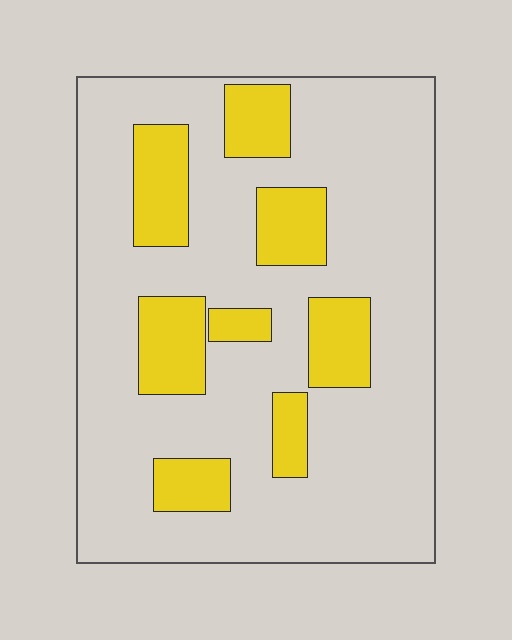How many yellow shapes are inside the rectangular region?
8.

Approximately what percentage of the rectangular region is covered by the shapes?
Approximately 20%.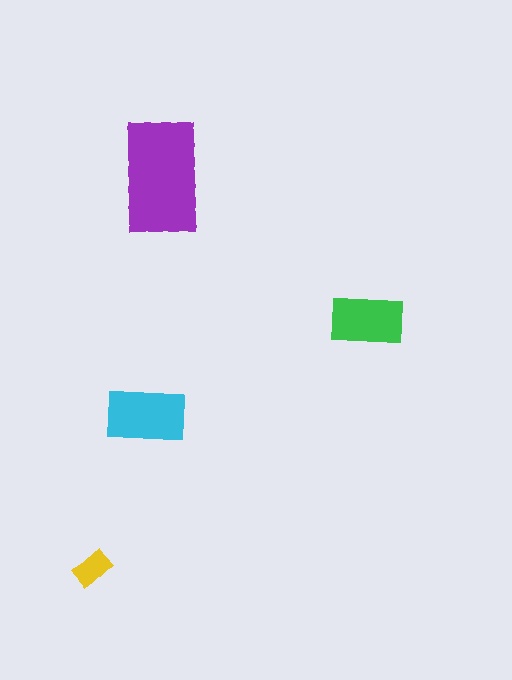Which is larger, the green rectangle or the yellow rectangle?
The green one.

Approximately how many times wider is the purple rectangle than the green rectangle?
About 1.5 times wider.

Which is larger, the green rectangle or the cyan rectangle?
The cyan one.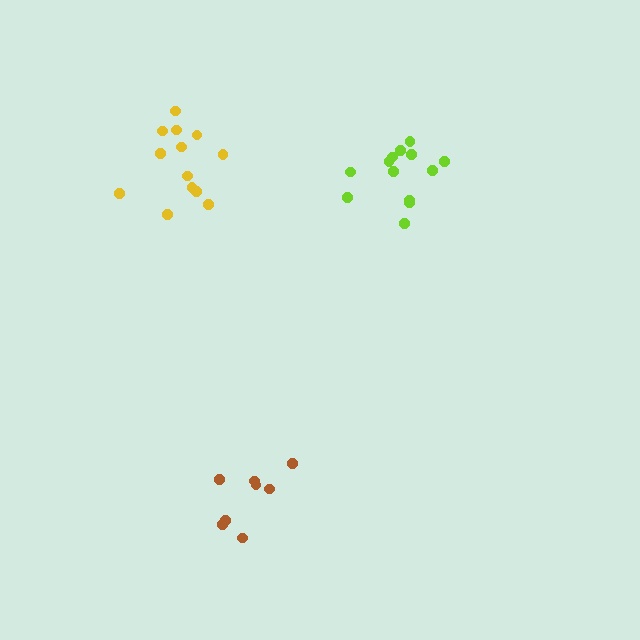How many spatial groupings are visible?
There are 3 spatial groupings.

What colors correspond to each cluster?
The clusters are colored: lime, brown, yellow.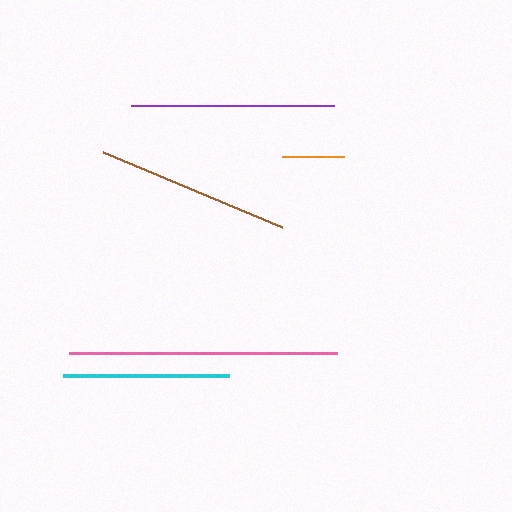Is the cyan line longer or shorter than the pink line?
The pink line is longer than the cyan line.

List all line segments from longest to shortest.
From longest to shortest: pink, purple, brown, cyan, orange.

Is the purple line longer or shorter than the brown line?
The purple line is longer than the brown line.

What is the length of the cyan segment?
The cyan segment is approximately 166 pixels long.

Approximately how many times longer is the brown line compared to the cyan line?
The brown line is approximately 1.2 times the length of the cyan line.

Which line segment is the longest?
The pink line is the longest at approximately 268 pixels.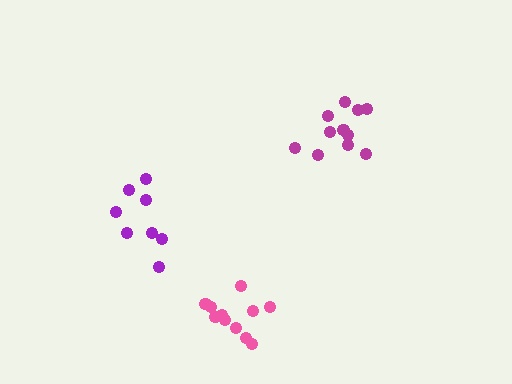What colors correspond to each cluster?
The clusters are colored: pink, magenta, purple.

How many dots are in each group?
Group 1: 11 dots, Group 2: 11 dots, Group 3: 8 dots (30 total).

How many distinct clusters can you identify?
There are 3 distinct clusters.